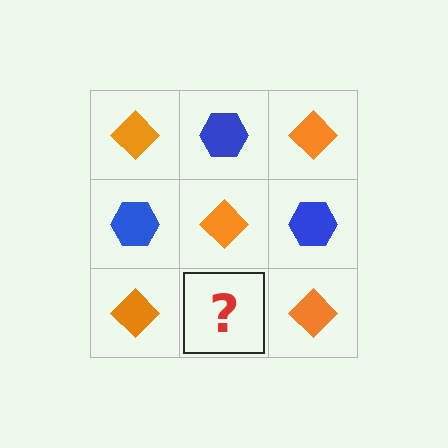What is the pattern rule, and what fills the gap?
The rule is that it alternates orange diamond and blue hexagon in a checkerboard pattern. The gap should be filled with a blue hexagon.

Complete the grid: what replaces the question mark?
The question mark should be replaced with a blue hexagon.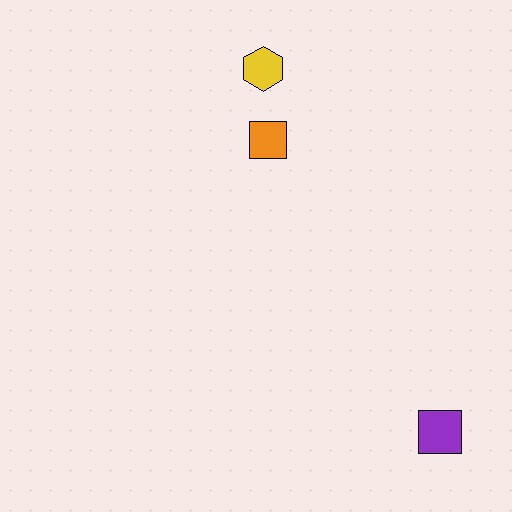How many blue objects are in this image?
There are no blue objects.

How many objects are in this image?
There are 3 objects.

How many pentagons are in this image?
There are no pentagons.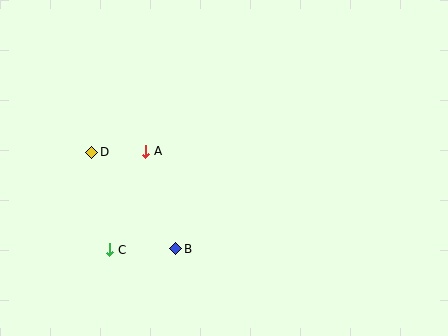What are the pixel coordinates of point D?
Point D is at (92, 152).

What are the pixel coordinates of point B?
Point B is at (176, 249).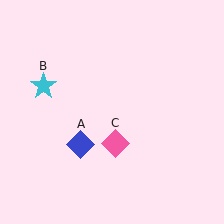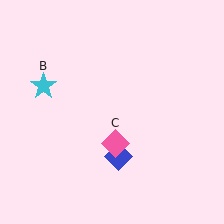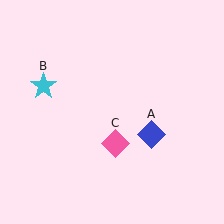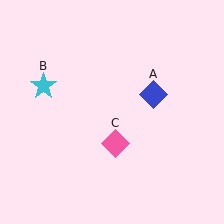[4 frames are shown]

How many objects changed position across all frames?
1 object changed position: blue diamond (object A).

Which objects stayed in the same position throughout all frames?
Cyan star (object B) and pink diamond (object C) remained stationary.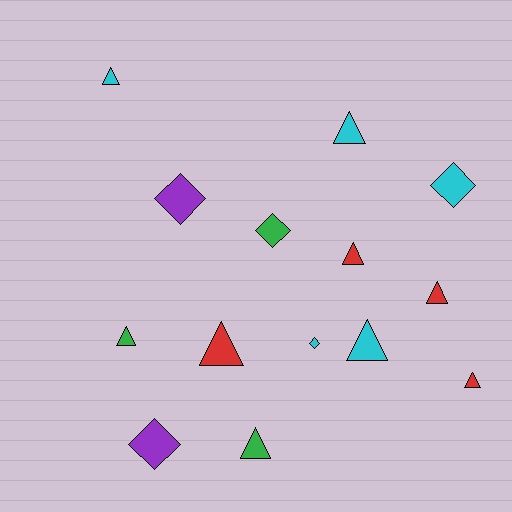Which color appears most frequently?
Cyan, with 5 objects.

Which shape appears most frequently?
Triangle, with 9 objects.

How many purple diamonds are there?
There are 2 purple diamonds.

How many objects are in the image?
There are 14 objects.